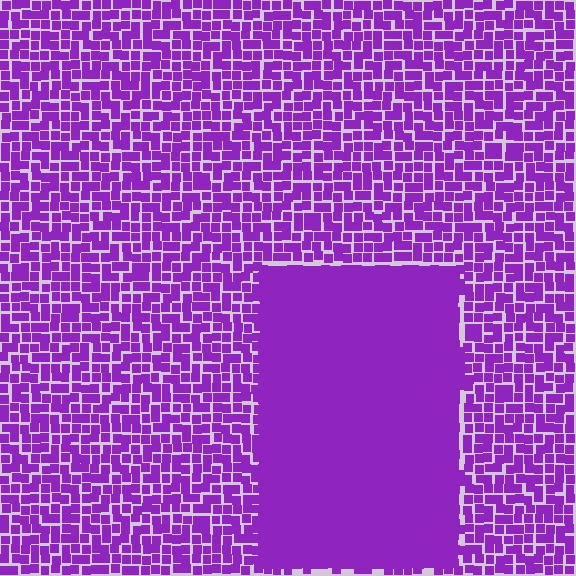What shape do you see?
I see a rectangle.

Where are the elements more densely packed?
The elements are more densely packed inside the rectangle boundary.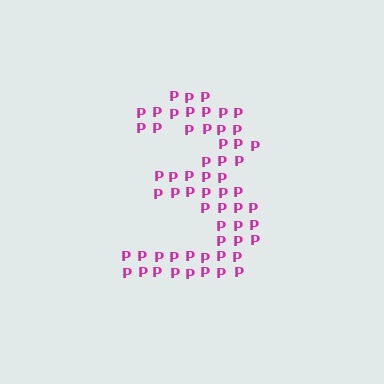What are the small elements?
The small elements are letter P's.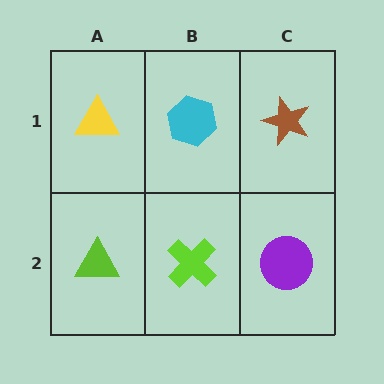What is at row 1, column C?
A brown star.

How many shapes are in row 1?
3 shapes.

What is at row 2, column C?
A purple circle.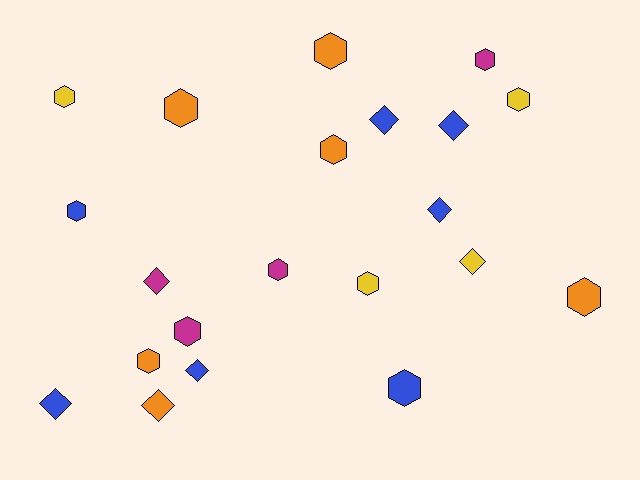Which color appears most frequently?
Blue, with 7 objects.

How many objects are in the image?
There are 21 objects.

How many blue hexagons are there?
There are 2 blue hexagons.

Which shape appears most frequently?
Hexagon, with 13 objects.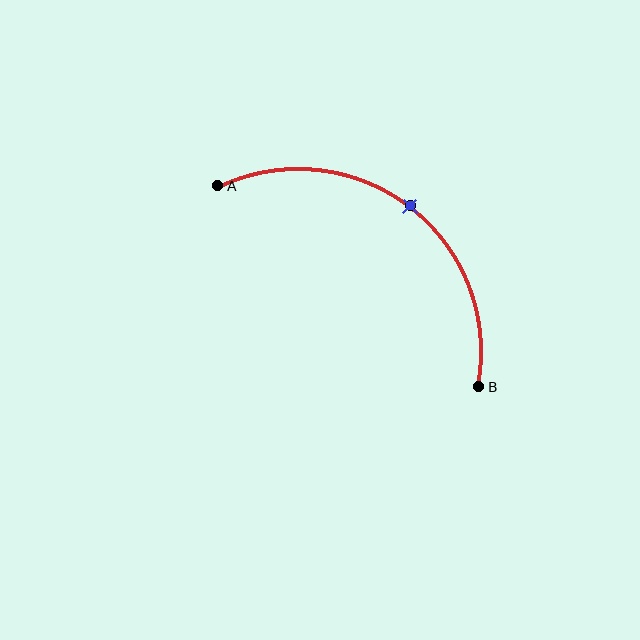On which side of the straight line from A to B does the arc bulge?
The arc bulges above and to the right of the straight line connecting A and B.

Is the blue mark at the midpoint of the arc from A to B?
Yes. The blue mark lies on the arc at equal arc-length from both A and B — it is the arc midpoint.